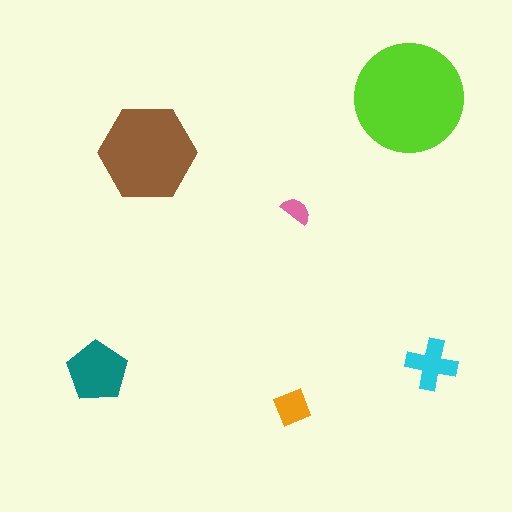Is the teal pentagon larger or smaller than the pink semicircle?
Larger.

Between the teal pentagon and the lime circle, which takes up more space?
The lime circle.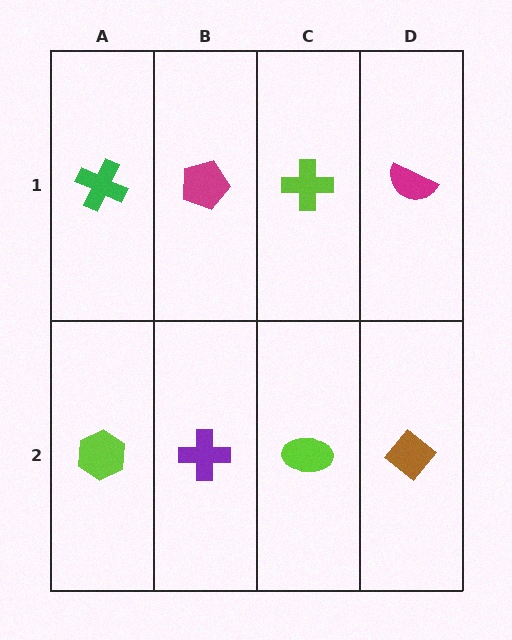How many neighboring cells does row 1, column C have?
3.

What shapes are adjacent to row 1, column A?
A lime hexagon (row 2, column A), a magenta pentagon (row 1, column B).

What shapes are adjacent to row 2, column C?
A lime cross (row 1, column C), a purple cross (row 2, column B), a brown diamond (row 2, column D).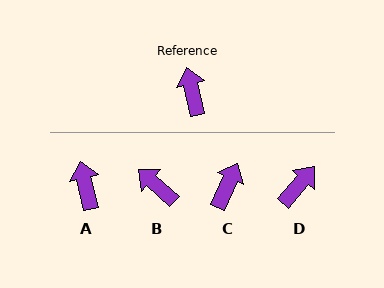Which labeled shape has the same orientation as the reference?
A.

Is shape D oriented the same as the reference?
No, it is off by about 54 degrees.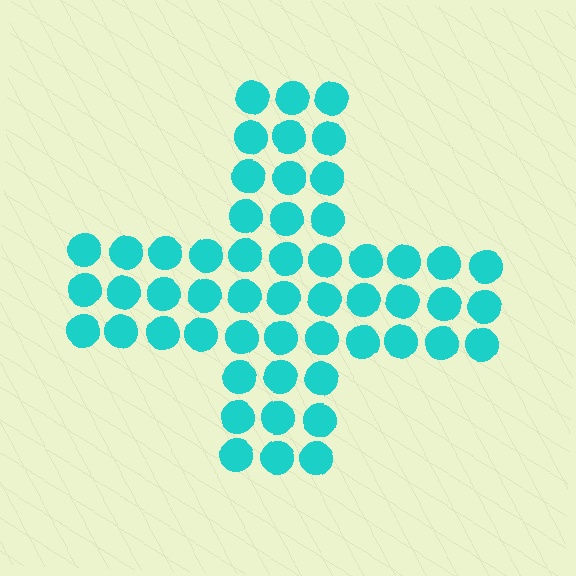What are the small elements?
The small elements are circles.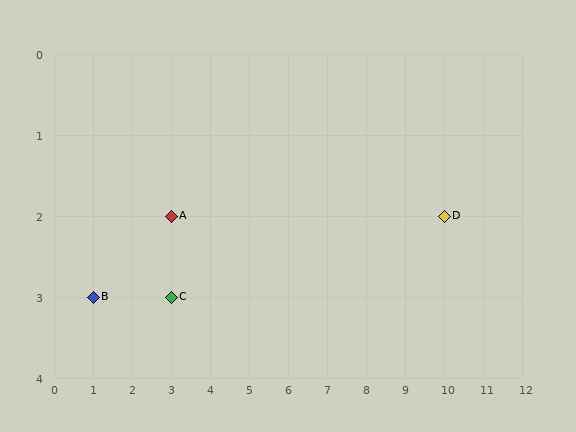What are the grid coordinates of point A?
Point A is at grid coordinates (3, 2).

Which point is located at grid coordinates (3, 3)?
Point C is at (3, 3).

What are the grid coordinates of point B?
Point B is at grid coordinates (1, 3).